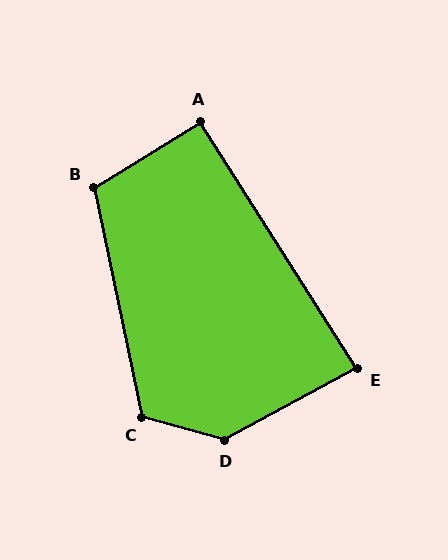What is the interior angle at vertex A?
Approximately 91 degrees (approximately right).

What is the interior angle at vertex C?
Approximately 117 degrees (obtuse).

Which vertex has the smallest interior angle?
E, at approximately 86 degrees.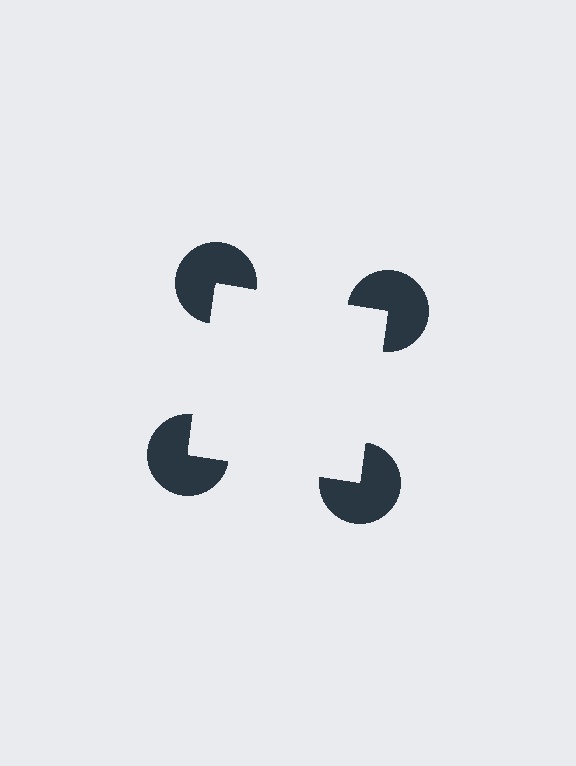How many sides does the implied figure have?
4 sides.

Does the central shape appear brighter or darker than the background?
It typically appears slightly brighter than the background, even though no actual brightness change is drawn.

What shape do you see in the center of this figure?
An illusory square — its edges are inferred from the aligned wedge cuts in the pac-man discs, not physically drawn.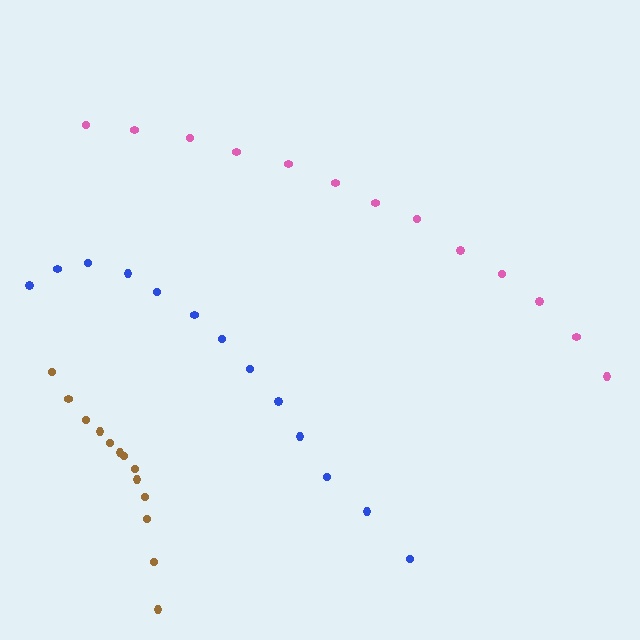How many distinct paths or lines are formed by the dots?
There are 3 distinct paths.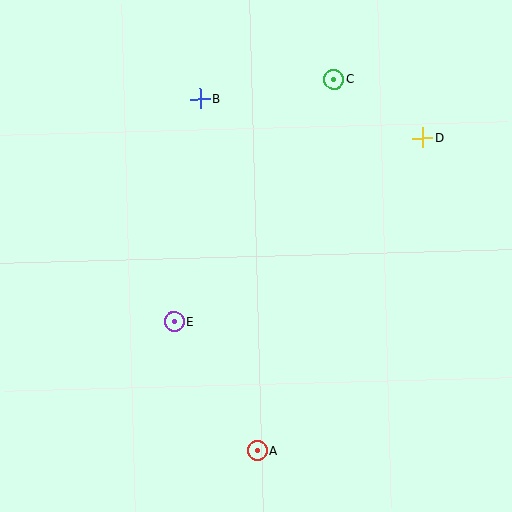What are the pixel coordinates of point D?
Point D is at (423, 138).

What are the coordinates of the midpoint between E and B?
The midpoint between E and B is at (187, 211).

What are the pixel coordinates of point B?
Point B is at (200, 99).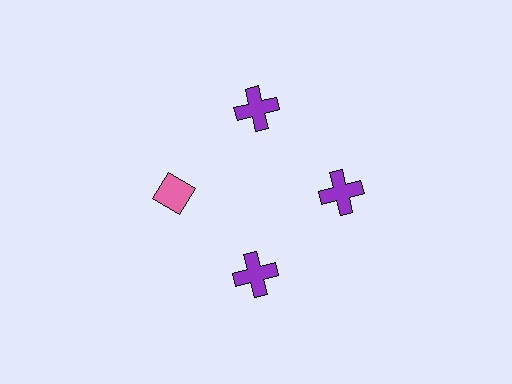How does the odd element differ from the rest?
It differs in both color (pink instead of purple) and shape (diamond instead of cross).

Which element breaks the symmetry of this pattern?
The pink diamond at roughly the 9 o'clock position breaks the symmetry. All other shapes are purple crosses.